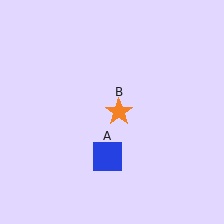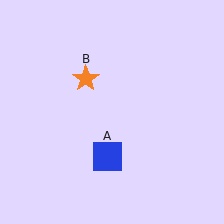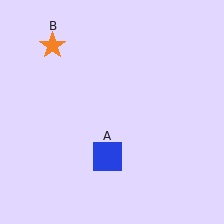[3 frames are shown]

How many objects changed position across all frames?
1 object changed position: orange star (object B).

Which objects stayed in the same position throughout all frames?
Blue square (object A) remained stationary.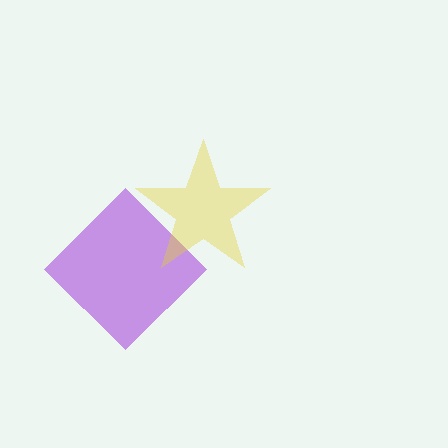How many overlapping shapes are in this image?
There are 2 overlapping shapes in the image.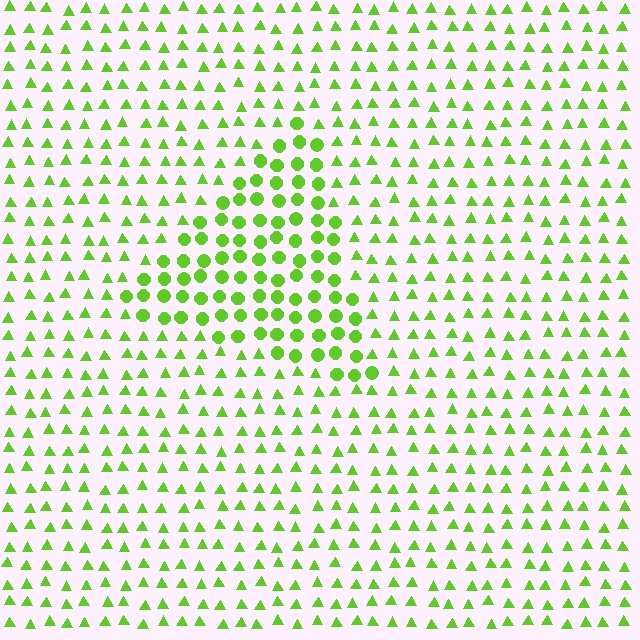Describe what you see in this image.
The image is filled with small lime elements arranged in a uniform grid. A triangle-shaped region contains circles, while the surrounding area contains triangles. The boundary is defined purely by the change in element shape.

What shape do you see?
I see a triangle.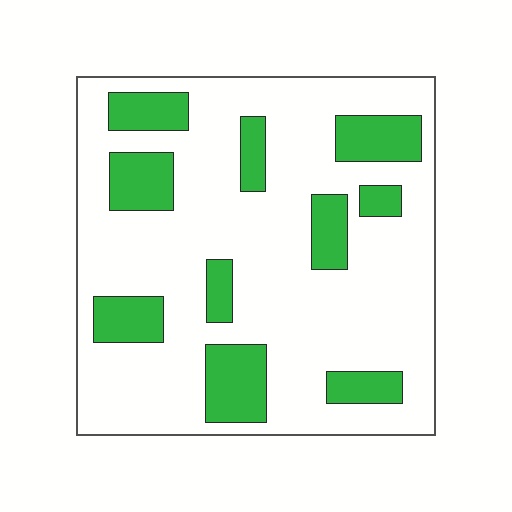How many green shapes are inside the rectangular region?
10.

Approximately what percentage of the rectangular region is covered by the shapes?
Approximately 25%.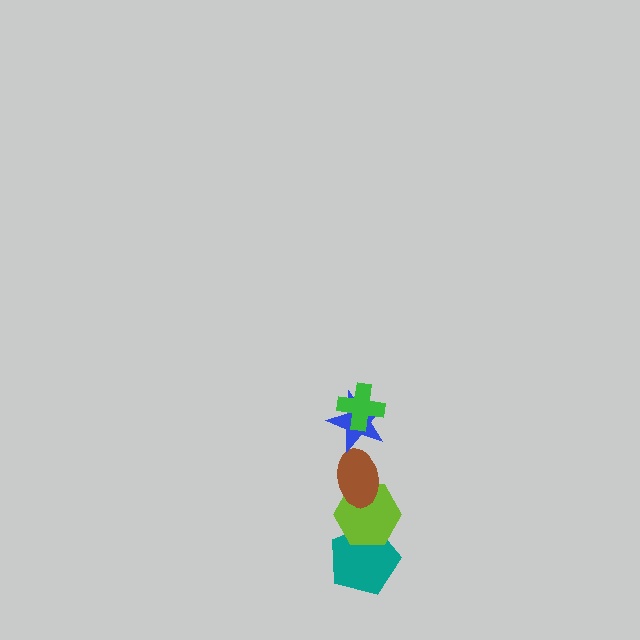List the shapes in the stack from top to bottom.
From top to bottom: the green cross, the blue star, the brown ellipse, the lime hexagon, the teal pentagon.